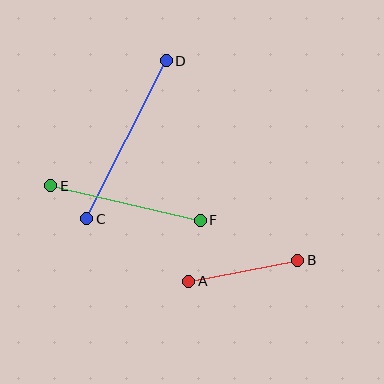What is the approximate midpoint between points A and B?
The midpoint is at approximately (243, 271) pixels.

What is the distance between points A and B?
The distance is approximately 111 pixels.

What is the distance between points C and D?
The distance is approximately 177 pixels.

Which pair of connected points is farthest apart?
Points C and D are farthest apart.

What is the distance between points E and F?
The distance is approximately 153 pixels.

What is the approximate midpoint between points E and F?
The midpoint is at approximately (126, 203) pixels.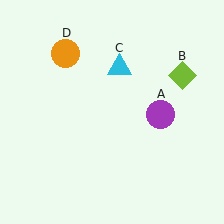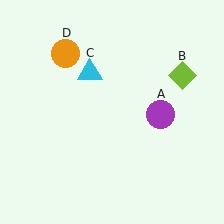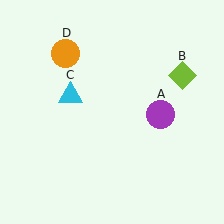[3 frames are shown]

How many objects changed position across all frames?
1 object changed position: cyan triangle (object C).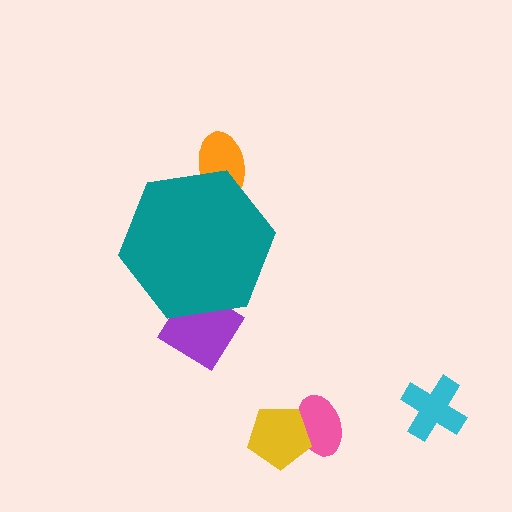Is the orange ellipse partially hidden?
Yes, the orange ellipse is partially hidden behind the teal hexagon.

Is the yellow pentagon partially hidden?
No, the yellow pentagon is fully visible.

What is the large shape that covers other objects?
A teal hexagon.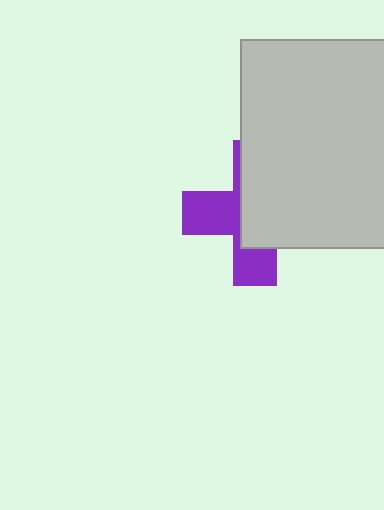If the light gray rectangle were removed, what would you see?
You would see the complete purple cross.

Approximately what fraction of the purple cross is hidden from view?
Roughly 58% of the purple cross is hidden behind the light gray rectangle.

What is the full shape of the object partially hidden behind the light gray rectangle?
The partially hidden object is a purple cross.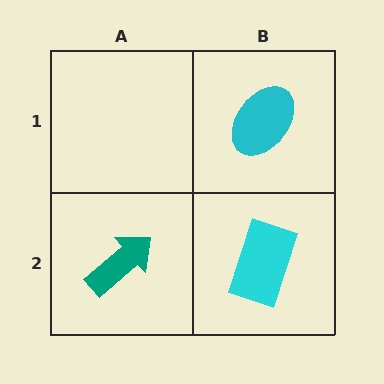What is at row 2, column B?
A cyan rectangle.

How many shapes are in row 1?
1 shape.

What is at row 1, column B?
A cyan ellipse.